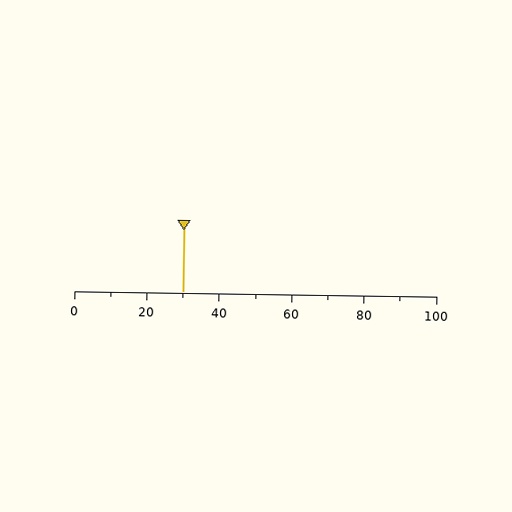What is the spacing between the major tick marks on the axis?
The major ticks are spaced 20 apart.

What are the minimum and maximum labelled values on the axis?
The axis runs from 0 to 100.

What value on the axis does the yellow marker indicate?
The marker indicates approximately 30.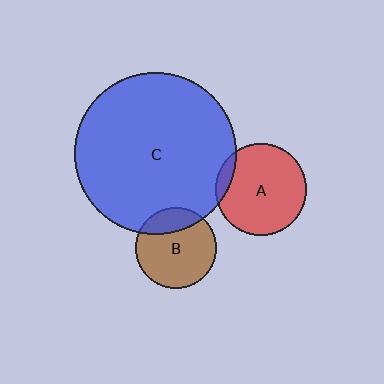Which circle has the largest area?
Circle C (blue).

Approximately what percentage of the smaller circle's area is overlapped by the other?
Approximately 25%.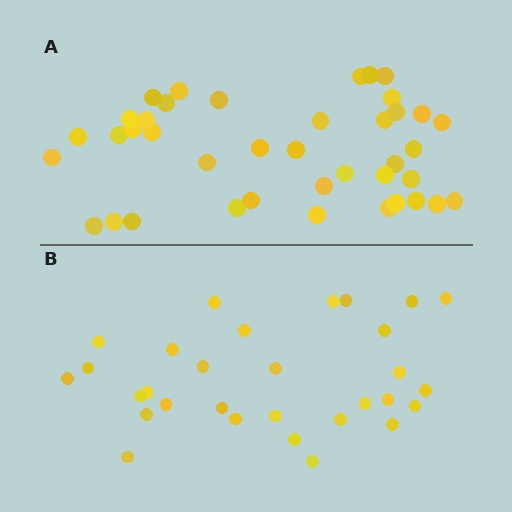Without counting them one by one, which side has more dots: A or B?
Region A (the top region) has more dots.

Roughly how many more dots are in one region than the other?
Region A has roughly 10 or so more dots than region B.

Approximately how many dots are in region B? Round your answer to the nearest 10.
About 30 dots.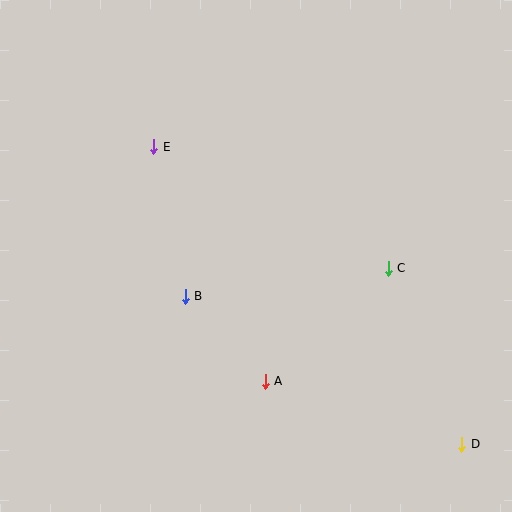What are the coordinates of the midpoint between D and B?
The midpoint between D and B is at (324, 370).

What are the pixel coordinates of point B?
Point B is at (185, 296).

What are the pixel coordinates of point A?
Point A is at (265, 381).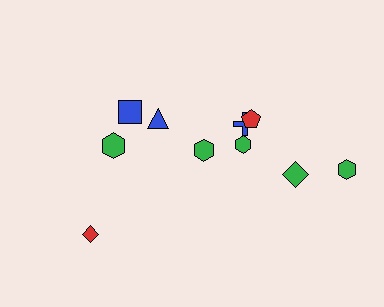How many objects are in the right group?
There are 6 objects.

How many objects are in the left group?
There are 4 objects.